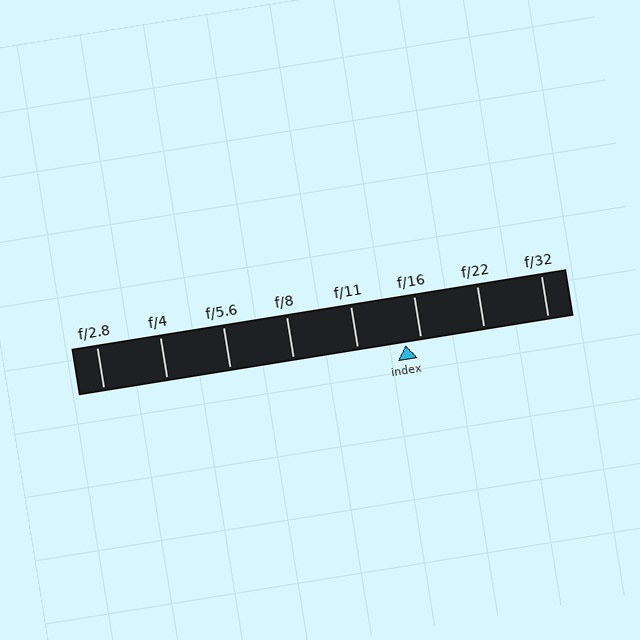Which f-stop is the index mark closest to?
The index mark is closest to f/16.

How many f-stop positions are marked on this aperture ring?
There are 8 f-stop positions marked.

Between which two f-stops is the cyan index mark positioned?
The index mark is between f/11 and f/16.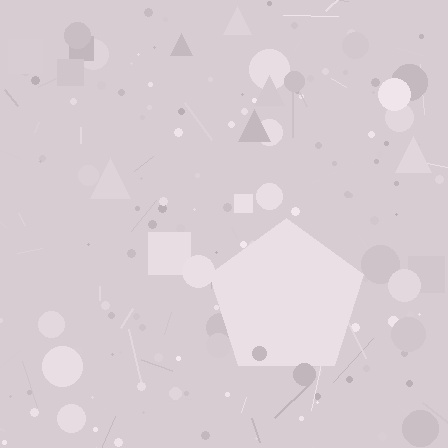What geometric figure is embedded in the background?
A pentagon is embedded in the background.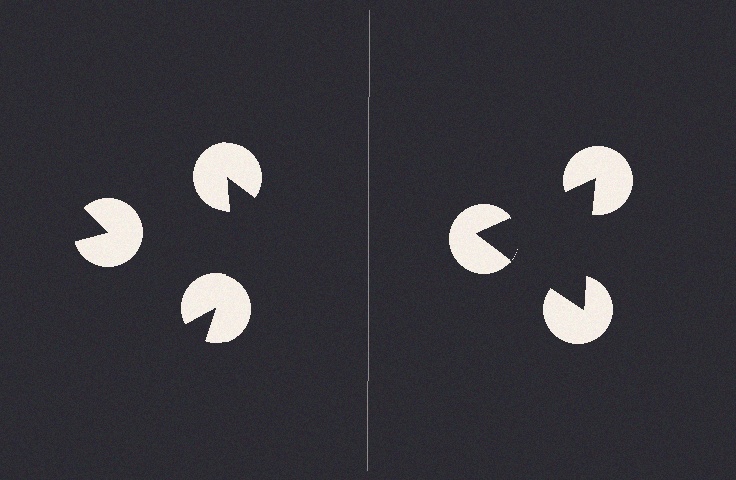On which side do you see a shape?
An illusory triangle appears on the right side. On the left side the wedge cuts are rotated, so no coherent shape forms.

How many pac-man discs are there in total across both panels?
6 — 3 on each side.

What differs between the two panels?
The pac-man discs are positioned identically on both sides; only the wedge orientations differ. On the right they align to a triangle; on the left they are misaligned.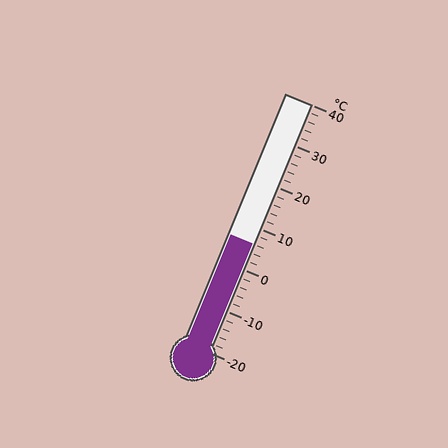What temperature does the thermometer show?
The thermometer shows approximately 6°C.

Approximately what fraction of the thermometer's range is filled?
The thermometer is filled to approximately 45% of its range.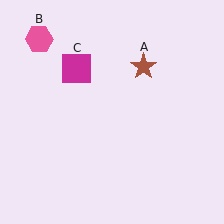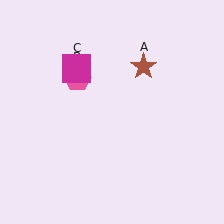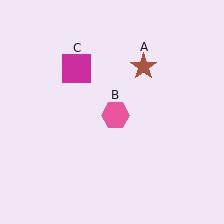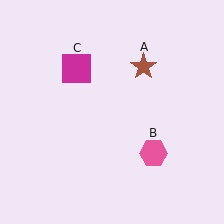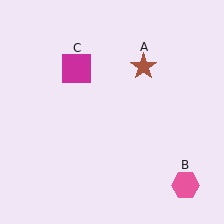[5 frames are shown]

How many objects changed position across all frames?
1 object changed position: pink hexagon (object B).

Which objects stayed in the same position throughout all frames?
Brown star (object A) and magenta square (object C) remained stationary.